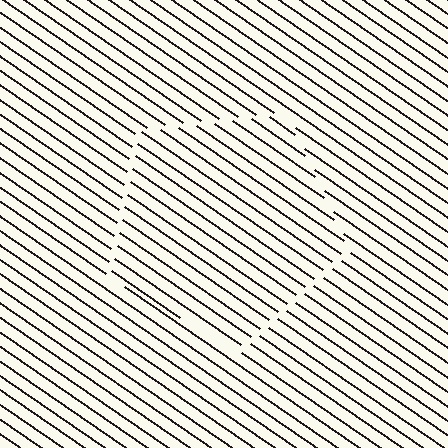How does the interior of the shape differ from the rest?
The interior of the shape contains the same grating, shifted by half a period — the contour is defined by the phase discontinuity where line-ends from the inner and outer gratings abut.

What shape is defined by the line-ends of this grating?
An illusory pentagon. The interior of the shape contains the same grating, shifted by half a period — the contour is defined by the phase discontinuity where line-ends from the inner and outer gratings abut.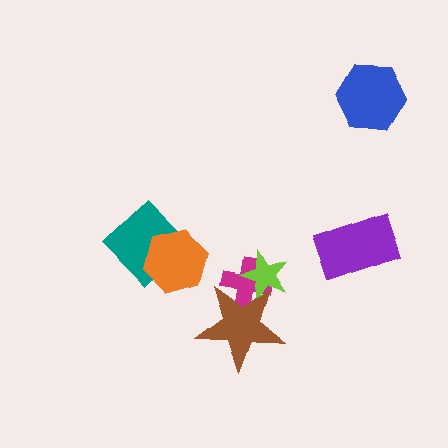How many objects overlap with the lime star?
2 objects overlap with the lime star.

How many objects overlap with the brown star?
2 objects overlap with the brown star.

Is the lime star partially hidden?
Yes, it is partially covered by another shape.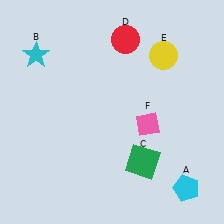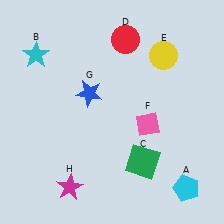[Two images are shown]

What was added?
A blue star (G), a magenta star (H) were added in Image 2.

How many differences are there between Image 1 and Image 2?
There are 2 differences between the two images.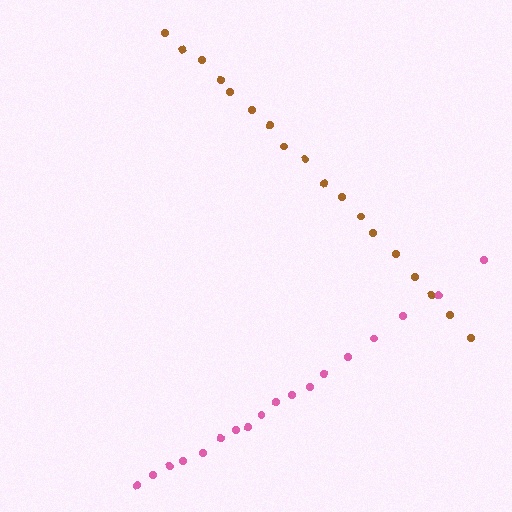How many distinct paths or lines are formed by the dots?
There are 2 distinct paths.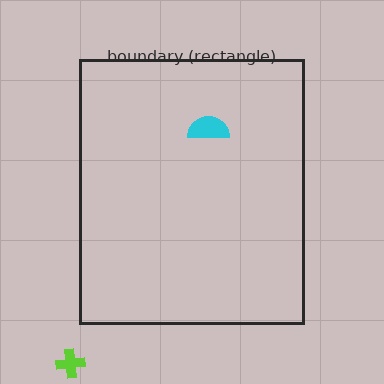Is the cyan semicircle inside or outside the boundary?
Inside.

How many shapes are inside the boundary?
1 inside, 1 outside.